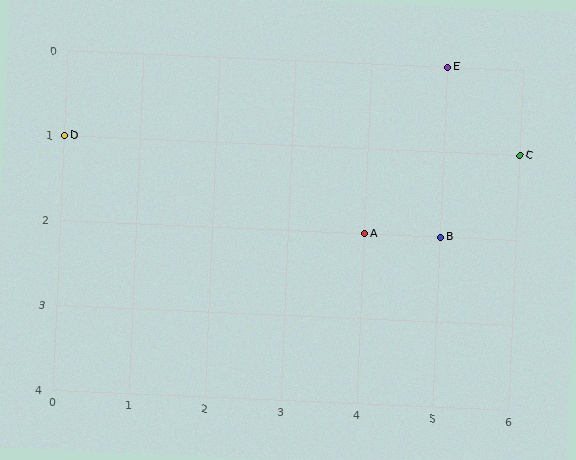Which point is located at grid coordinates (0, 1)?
Point D is at (0, 1).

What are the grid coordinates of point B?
Point B is at grid coordinates (5, 2).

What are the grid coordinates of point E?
Point E is at grid coordinates (5, 0).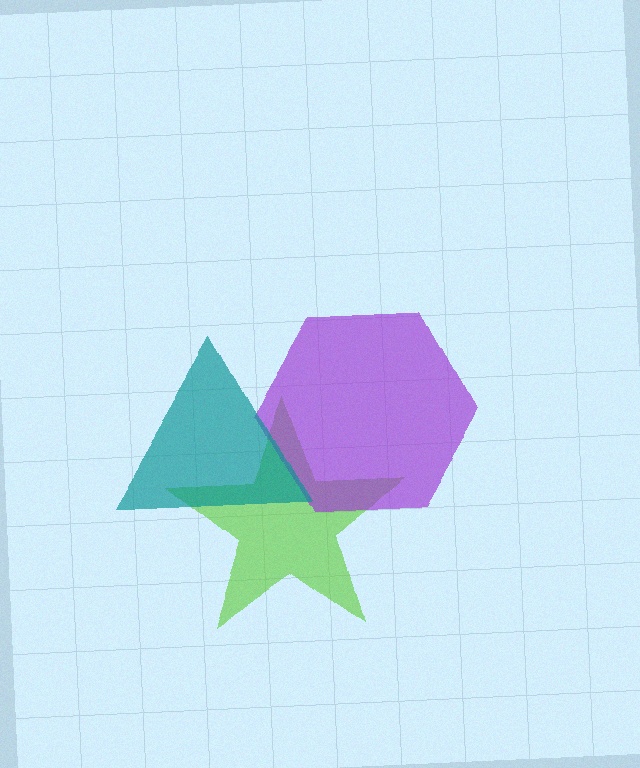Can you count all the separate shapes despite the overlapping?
Yes, there are 3 separate shapes.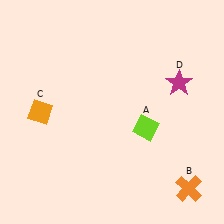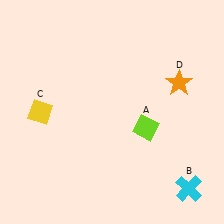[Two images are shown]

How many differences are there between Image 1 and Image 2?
There are 3 differences between the two images.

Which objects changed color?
B changed from orange to cyan. C changed from orange to yellow. D changed from magenta to orange.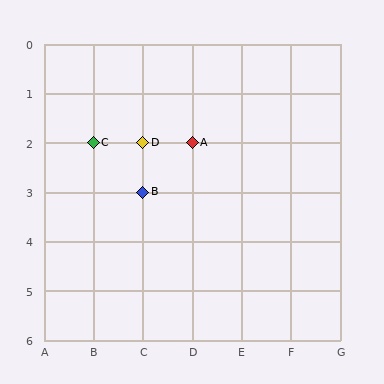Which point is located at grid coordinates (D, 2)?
Point A is at (D, 2).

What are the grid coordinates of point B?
Point B is at grid coordinates (C, 3).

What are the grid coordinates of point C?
Point C is at grid coordinates (B, 2).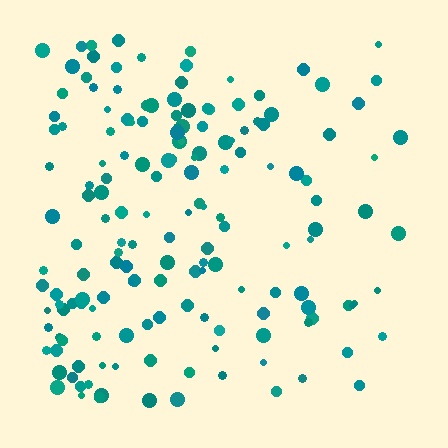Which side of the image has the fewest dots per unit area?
The right.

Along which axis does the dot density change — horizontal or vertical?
Horizontal.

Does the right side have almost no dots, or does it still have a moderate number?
Still a moderate number, just noticeably fewer than the left.